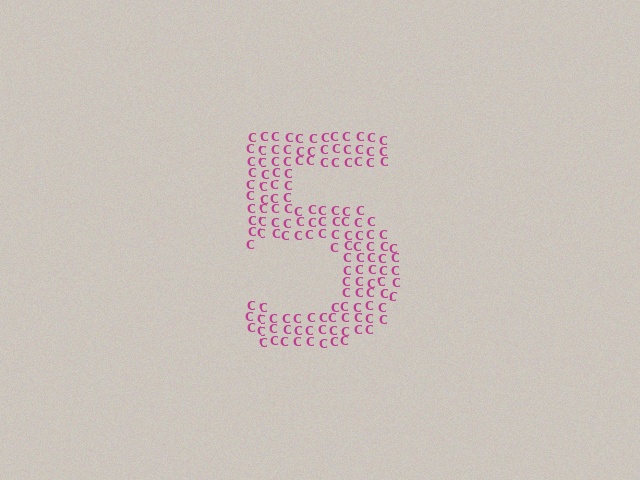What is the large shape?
The large shape is the digit 5.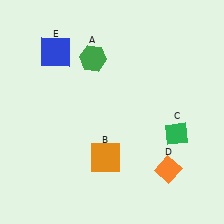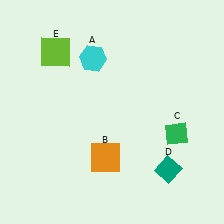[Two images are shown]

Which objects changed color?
A changed from green to cyan. D changed from orange to teal. E changed from blue to lime.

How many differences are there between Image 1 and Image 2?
There are 3 differences between the two images.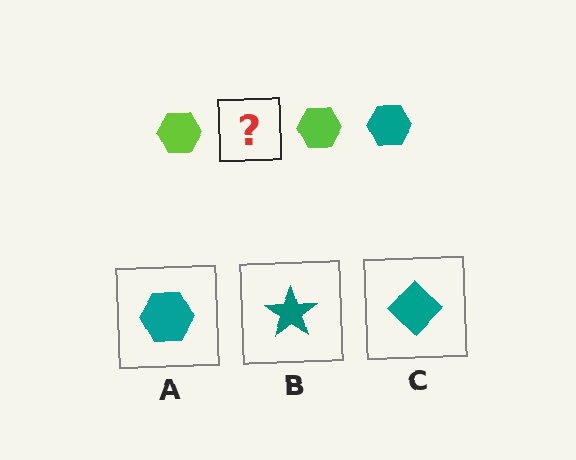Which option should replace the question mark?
Option A.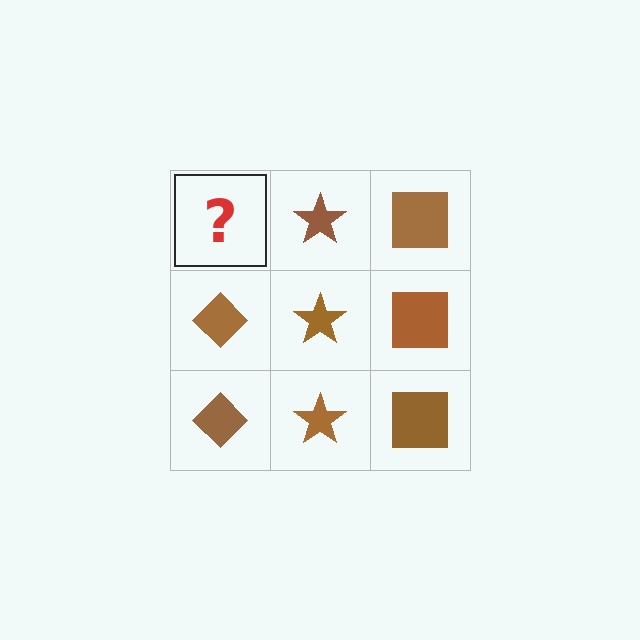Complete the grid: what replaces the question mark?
The question mark should be replaced with a brown diamond.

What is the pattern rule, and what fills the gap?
The rule is that each column has a consistent shape. The gap should be filled with a brown diamond.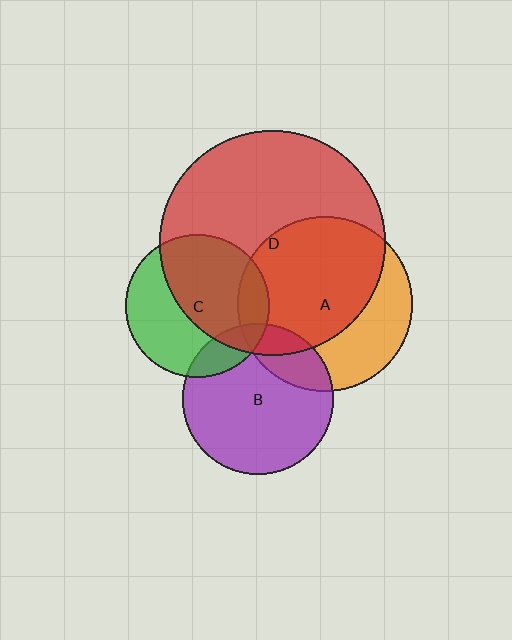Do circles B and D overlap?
Yes.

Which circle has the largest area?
Circle D (red).